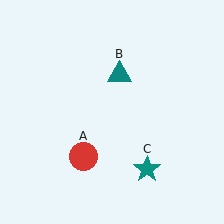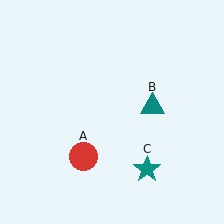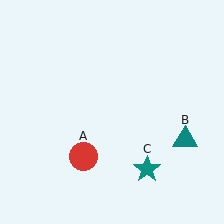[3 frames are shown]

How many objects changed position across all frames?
1 object changed position: teal triangle (object B).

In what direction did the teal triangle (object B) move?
The teal triangle (object B) moved down and to the right.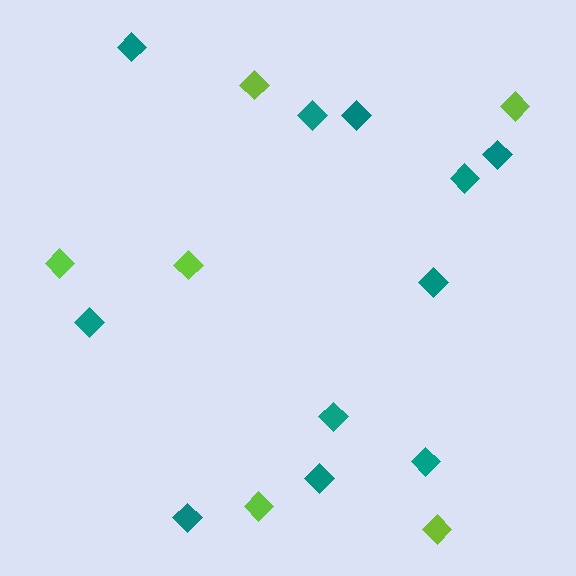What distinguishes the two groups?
There are 2 groups: one group of teal diamonds (11) and one group of lime diamonds (6).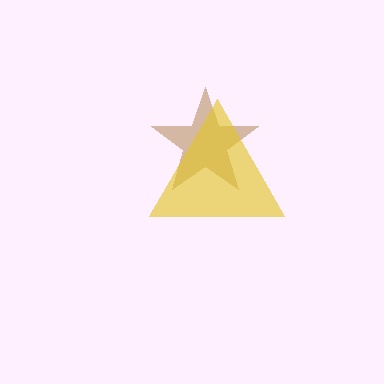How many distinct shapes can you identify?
There are 2 distinct shapes: a brown star, a yellow triangle.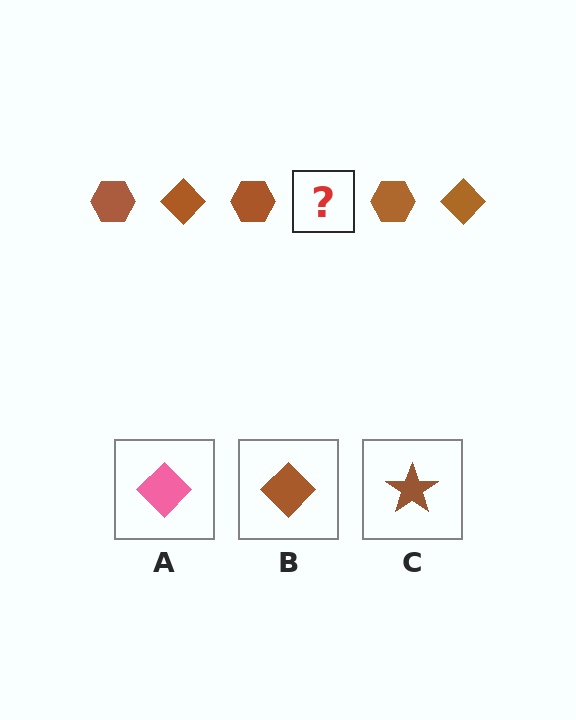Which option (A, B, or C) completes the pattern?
B.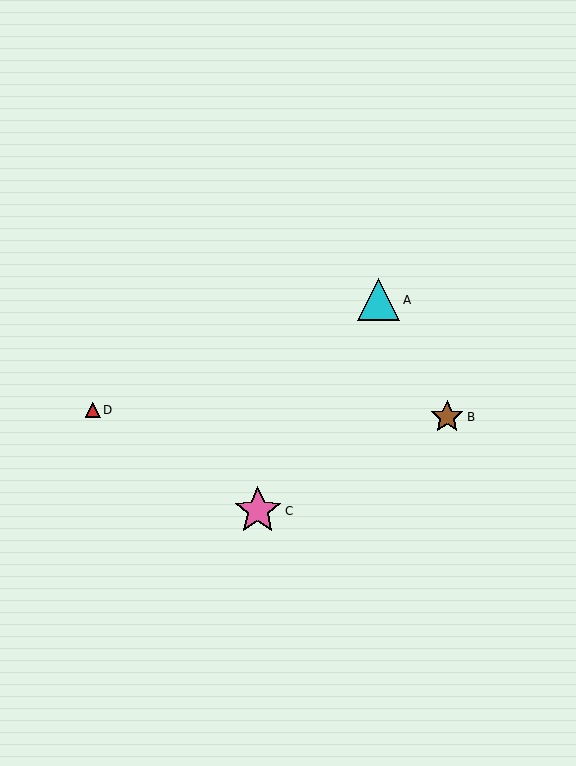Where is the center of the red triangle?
The center of the red triangle is at (93, 410).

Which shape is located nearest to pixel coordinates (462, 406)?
The brown star (labeled B) at (447, 417) is nearest to that location.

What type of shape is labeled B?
Shape B is a brown star.